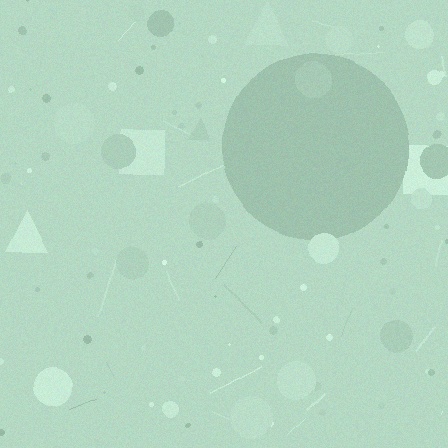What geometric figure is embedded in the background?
A circle is embedded in the background.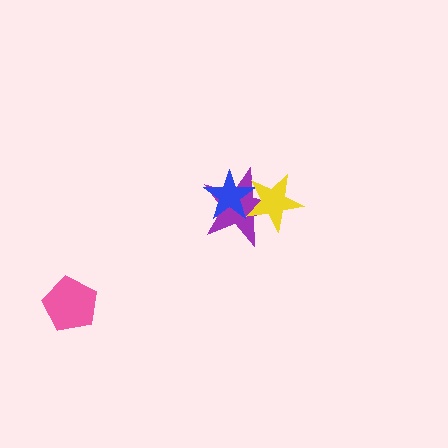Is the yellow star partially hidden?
No, no other shape covers it.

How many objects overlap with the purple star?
2 objects overlap with the purple star.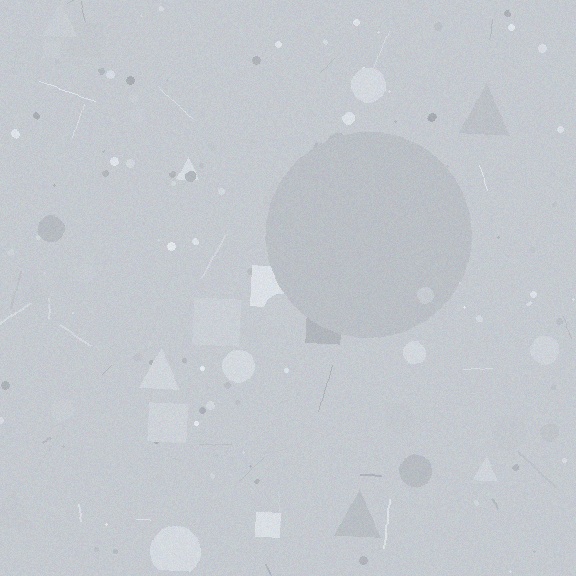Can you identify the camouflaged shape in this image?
The camouflaged shape is a circle.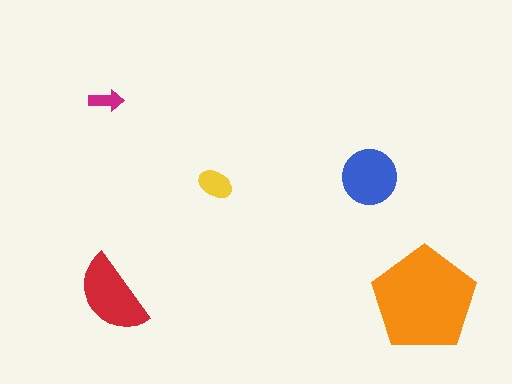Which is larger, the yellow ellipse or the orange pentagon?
The orange pentagon.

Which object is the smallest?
The magenta arrow.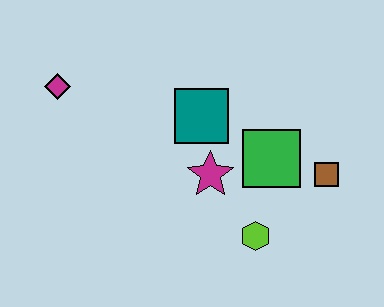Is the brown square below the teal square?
Yes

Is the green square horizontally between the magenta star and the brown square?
Yes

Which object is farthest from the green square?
The magenta diamond is farthest from the green square.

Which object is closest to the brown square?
The green square is closest to the brown square.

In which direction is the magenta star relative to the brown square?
The magenta star is to the left of the brown square.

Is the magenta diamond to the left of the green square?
Yes